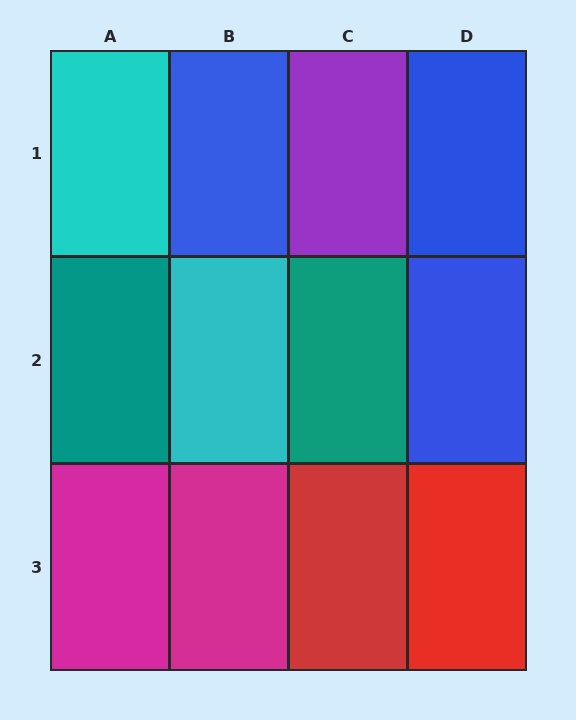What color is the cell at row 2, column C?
Teal.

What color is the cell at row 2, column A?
Teal.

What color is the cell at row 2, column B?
Cyan.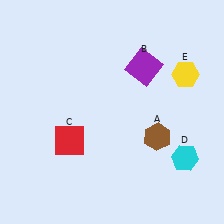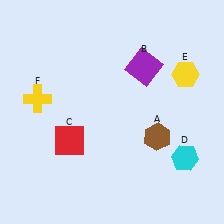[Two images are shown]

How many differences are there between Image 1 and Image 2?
There is 1 difference between the two images.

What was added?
A yellow cross (F) was added in Image 2.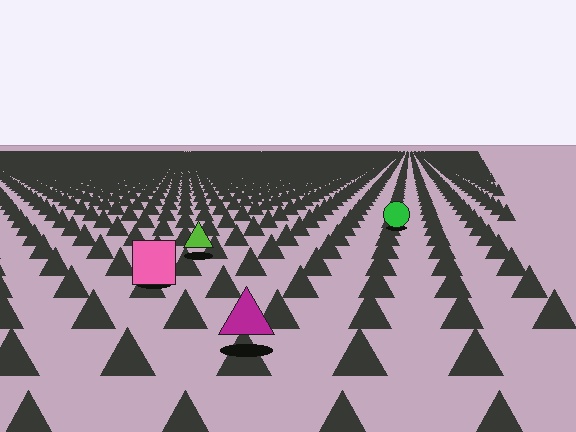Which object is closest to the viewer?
The magenta triangle is closest. The texture marks near it are larger and more spread out.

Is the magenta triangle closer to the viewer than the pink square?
Yes. The magenta triangle is closer — you can tell from the texture gradient: the ground texture is coarser near it.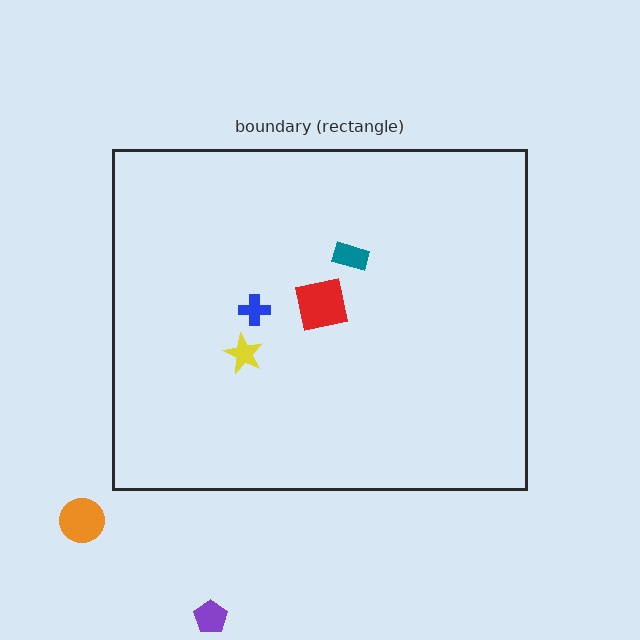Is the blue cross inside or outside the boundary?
Inside.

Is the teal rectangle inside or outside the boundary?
Inside.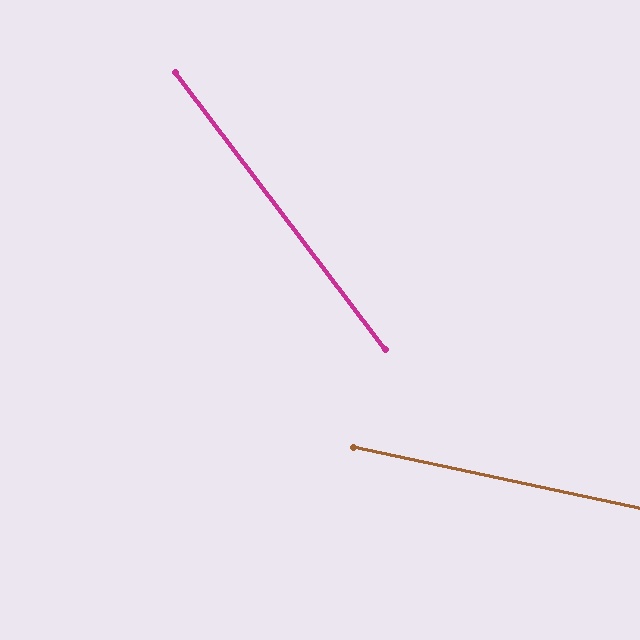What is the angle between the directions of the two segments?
Approximately 41 degrees.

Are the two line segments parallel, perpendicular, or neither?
Neither parallel nor perpendicular — they differ by about 41°.